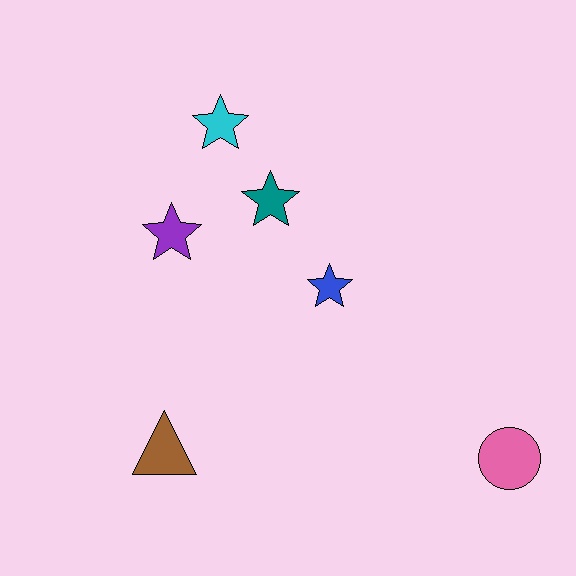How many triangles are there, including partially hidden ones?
There is 1 triangle.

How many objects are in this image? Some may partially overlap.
There are 6 objects.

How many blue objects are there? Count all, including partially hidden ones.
There is 1 blue object.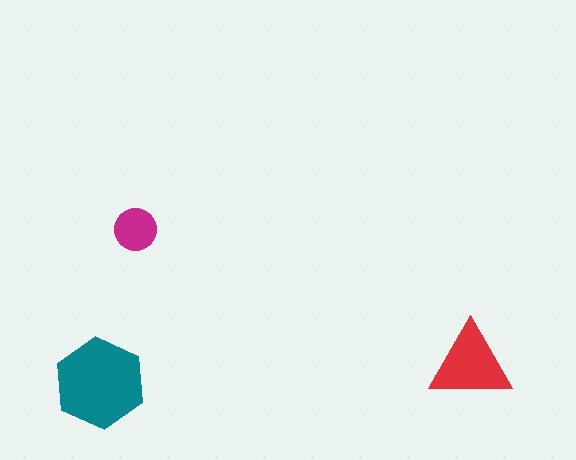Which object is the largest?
The teal hexagon.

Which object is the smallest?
The magenta circle.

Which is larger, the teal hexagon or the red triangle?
The teal hexagon.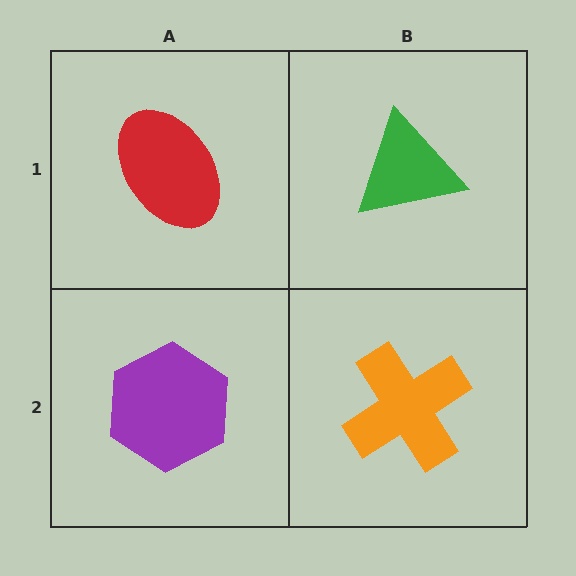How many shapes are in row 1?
2 shapes.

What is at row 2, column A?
A purple hexagon.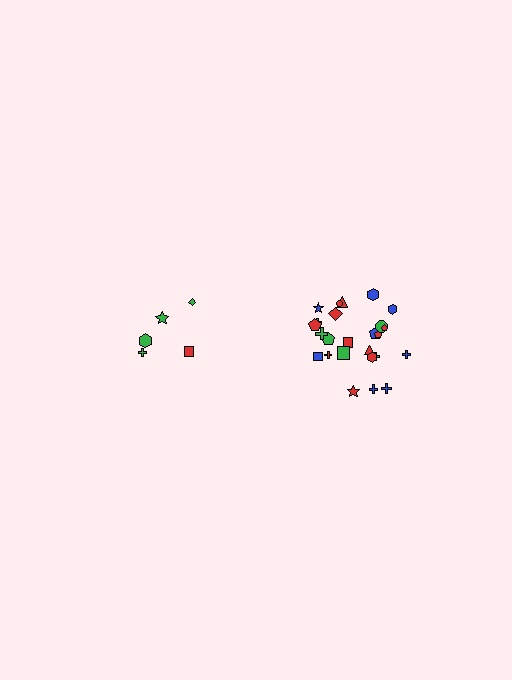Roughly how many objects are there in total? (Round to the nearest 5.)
Roughly 30 objects in total.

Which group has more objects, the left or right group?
The right group.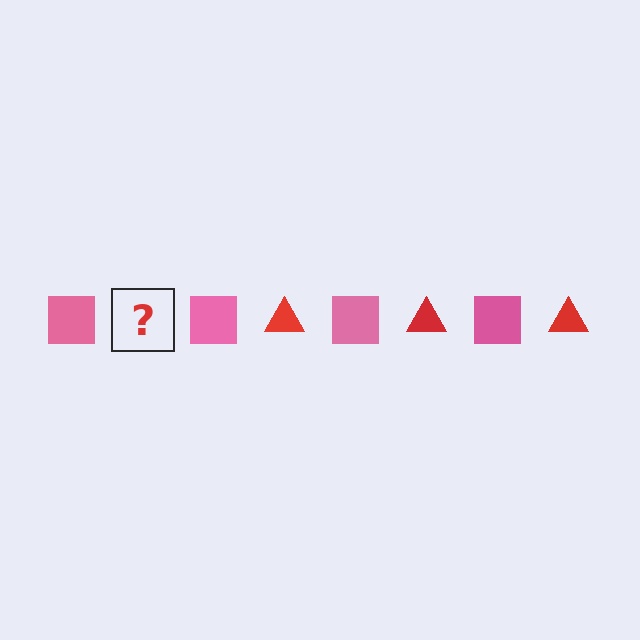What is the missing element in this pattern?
The missing element is a red triangle.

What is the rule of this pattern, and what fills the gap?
The rule is that the pattern alternates between pink square and red triangle. The gap should be filled with a red triangle.